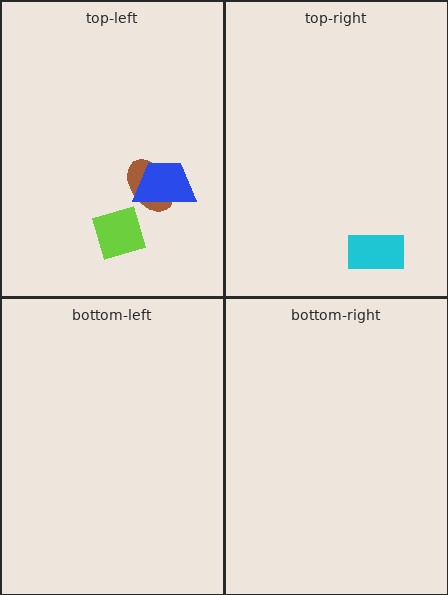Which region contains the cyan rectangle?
The top-right region.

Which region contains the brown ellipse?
The top-left region.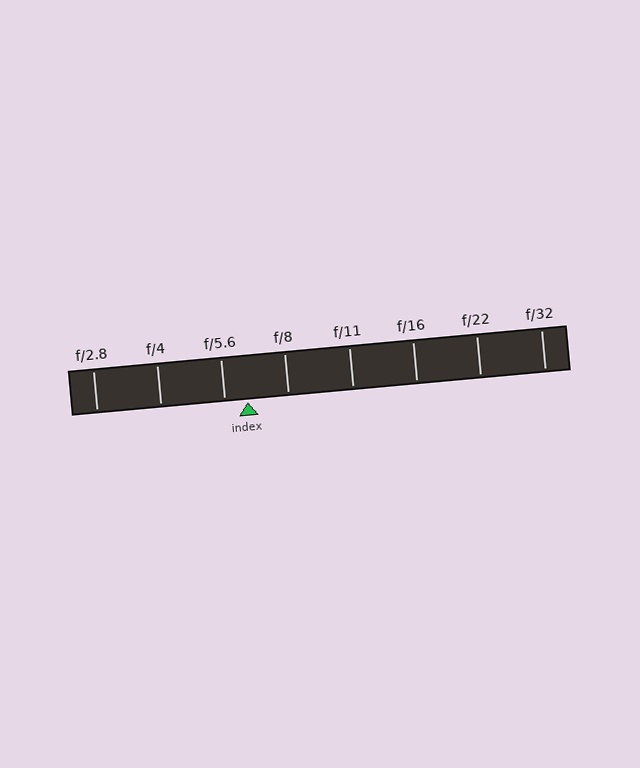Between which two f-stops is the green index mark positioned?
The index mark is between f/5.6 and f/8.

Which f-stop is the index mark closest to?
The index mark is closest to f/5.6.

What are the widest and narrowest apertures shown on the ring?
The widest aperture shown is f/2.8 and the narrowest is f/32.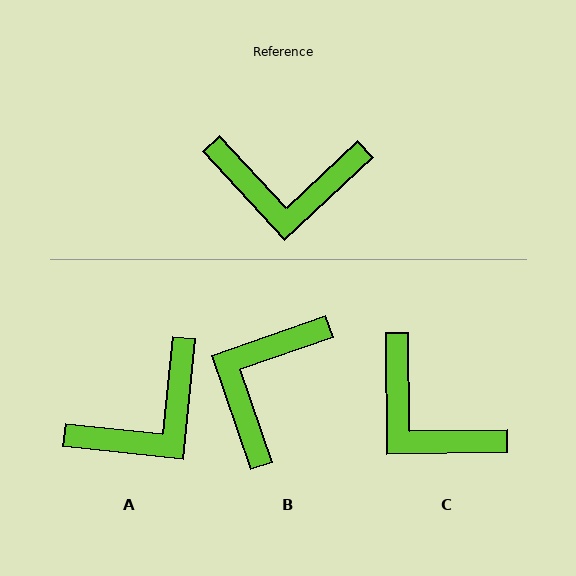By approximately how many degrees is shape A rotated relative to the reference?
Approximately 41 degrees counter-clockwise.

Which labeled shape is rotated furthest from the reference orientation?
B, about 114 degrees away.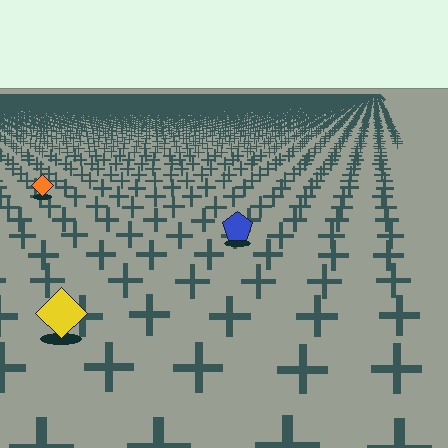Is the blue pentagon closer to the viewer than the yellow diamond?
No. The yellow diamond is closer — you can tell from the texture gradient: the ground texture is coarser near it.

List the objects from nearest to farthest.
From nearest to farthest: the yellow diamond, the blue pentagon, the orange diamond.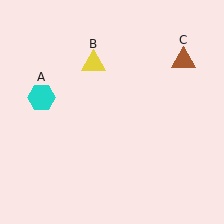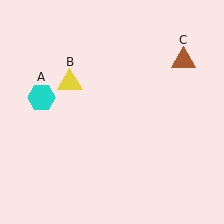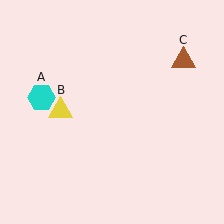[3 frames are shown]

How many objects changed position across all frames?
1 object changed position: yellow triangle (object B).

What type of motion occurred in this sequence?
The yellow triangle (object B) rotated counterclockwise around the center of the scene.